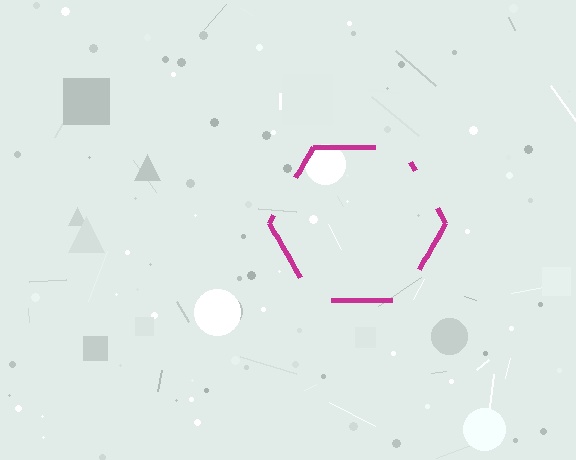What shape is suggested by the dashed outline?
The dashed outline suggests a hexagon.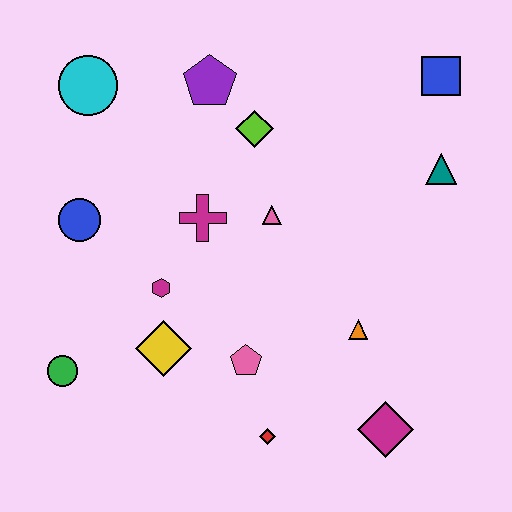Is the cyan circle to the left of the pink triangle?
Yes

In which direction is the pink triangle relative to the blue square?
The pink triangle is to the left of the blue square.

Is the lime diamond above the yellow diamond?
Yes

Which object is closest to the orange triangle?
The magenta diamond is closest to the orange triangle.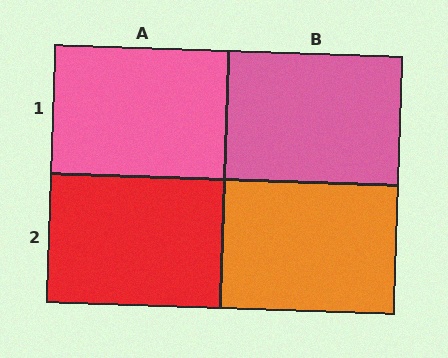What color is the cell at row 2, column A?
Red.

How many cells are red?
1 cell is red.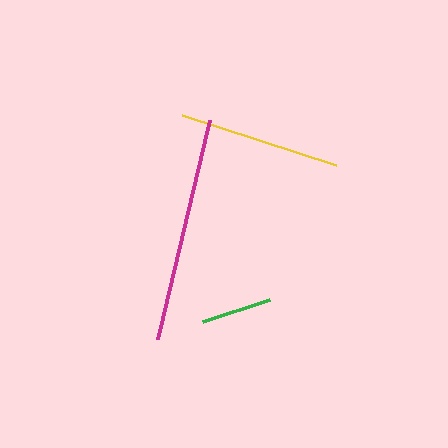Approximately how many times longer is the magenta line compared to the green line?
The magenta line is approximately 3.2 times the length of the green line.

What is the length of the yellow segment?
The yellow segment is approximately 161 pixels long.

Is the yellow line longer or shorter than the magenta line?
The magenta line is longer than the yellow line.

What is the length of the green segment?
The green segment is approximately 71 pixels long.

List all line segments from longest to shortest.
From longest to shortest: magenta, yellow, green.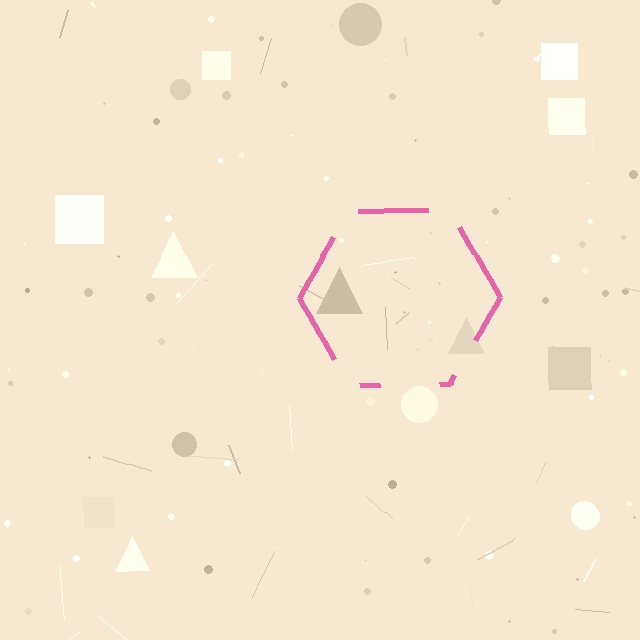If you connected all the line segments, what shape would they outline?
They would outline a hexagon.